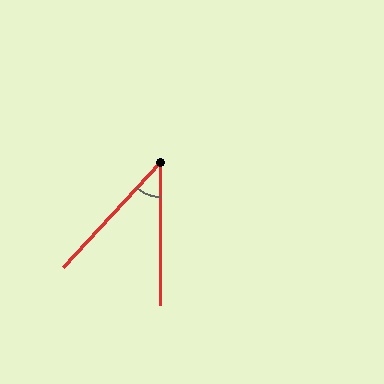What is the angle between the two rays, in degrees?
Approximately 43 degrees.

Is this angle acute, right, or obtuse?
It is acute.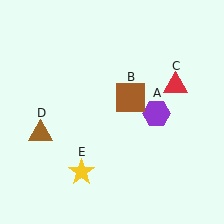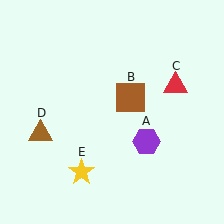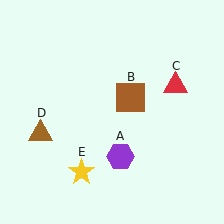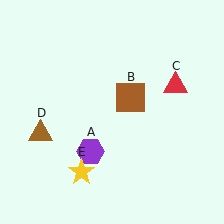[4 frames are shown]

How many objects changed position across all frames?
1 object changed position: purple hexagon (object A).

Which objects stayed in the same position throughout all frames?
Brown square (object B) and red triangle (object C) and brown triangle (object D) and yellow star (object E) remained stationary.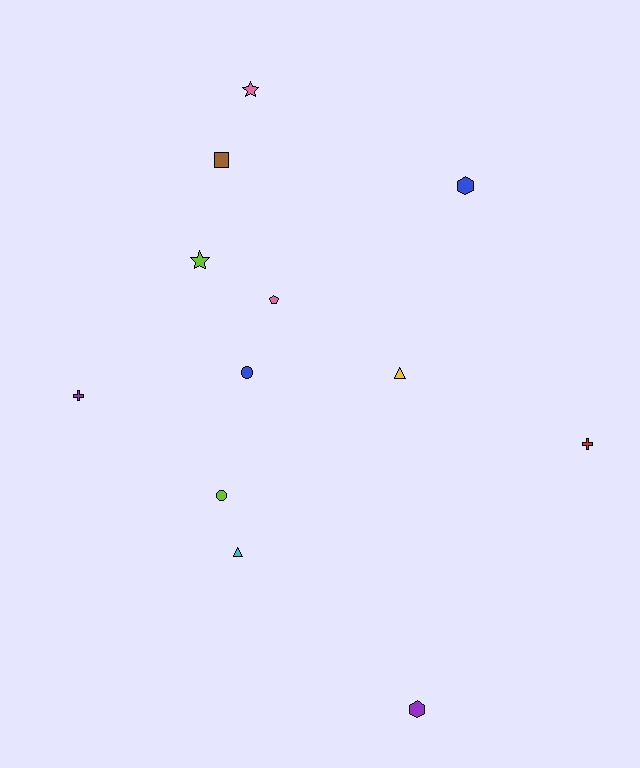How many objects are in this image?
There are 12 objects.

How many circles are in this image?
There are 2 circles.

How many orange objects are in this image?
There are no orange objects.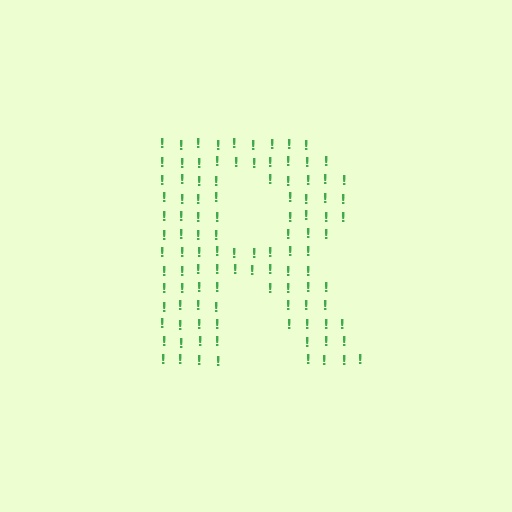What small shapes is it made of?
It is made of small exclamation marks.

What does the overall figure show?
The overall figure shows the letter R.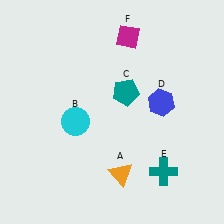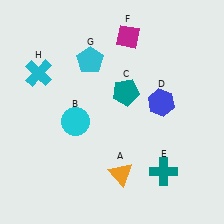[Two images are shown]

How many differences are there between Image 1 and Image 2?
There are 2 differences between the two images.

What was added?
A cyan pentagon (G), a cyan cross (H) were added in Image 2.